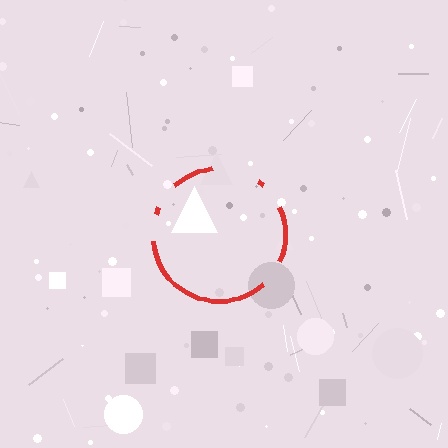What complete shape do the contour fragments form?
The contour fragments form a circle.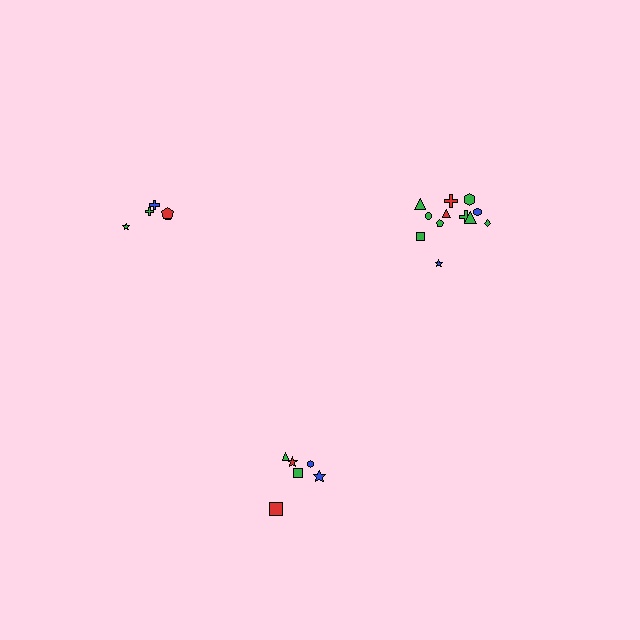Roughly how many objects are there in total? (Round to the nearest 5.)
Roughly 25 objects in total.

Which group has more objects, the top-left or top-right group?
The top-right group.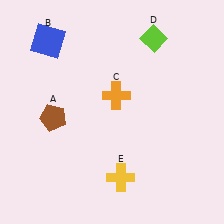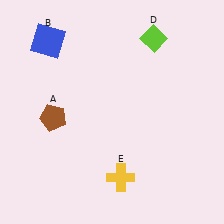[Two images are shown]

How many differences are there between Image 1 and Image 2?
There is 1 difference between the two images.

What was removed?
The orange cross (C) was removed in Image 2.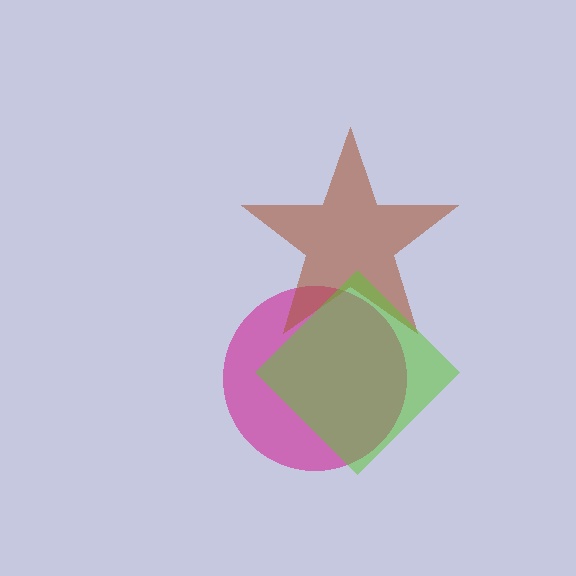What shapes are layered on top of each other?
The layered shapes are: a magenta circle, a brown star, a lime diamond.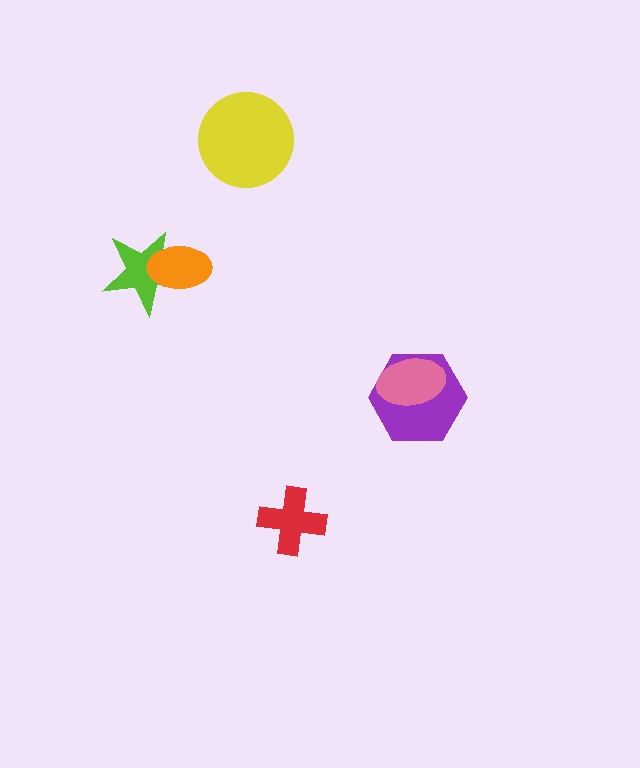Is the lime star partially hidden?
Yes, it is partially covered by another shape.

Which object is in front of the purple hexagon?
The pink ellipse is in front of the purple hexagon.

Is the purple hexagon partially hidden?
Yes, it is partially covered by another shape.